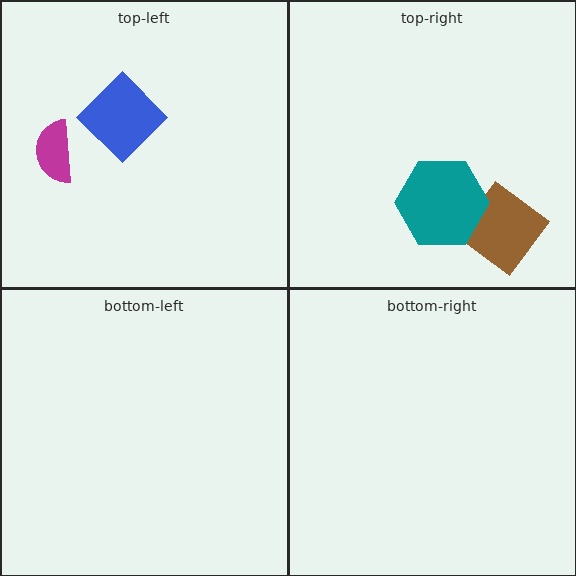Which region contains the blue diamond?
The top-left region.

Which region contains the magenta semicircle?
The top-left region.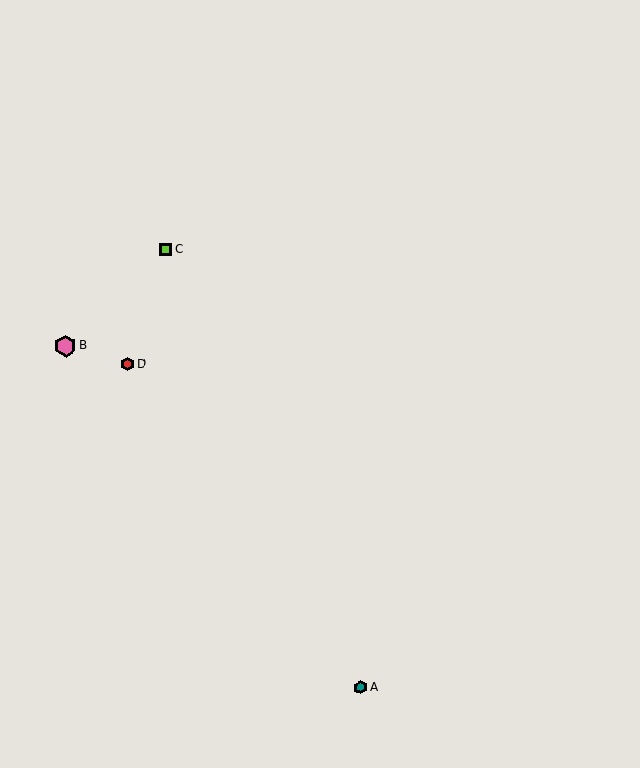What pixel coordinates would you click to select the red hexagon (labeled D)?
Click at (127, 364) to select the red hexagon D.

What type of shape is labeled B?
Shape B is a pink hexagon.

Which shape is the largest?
The pink hexagon (labeled B) is the largest.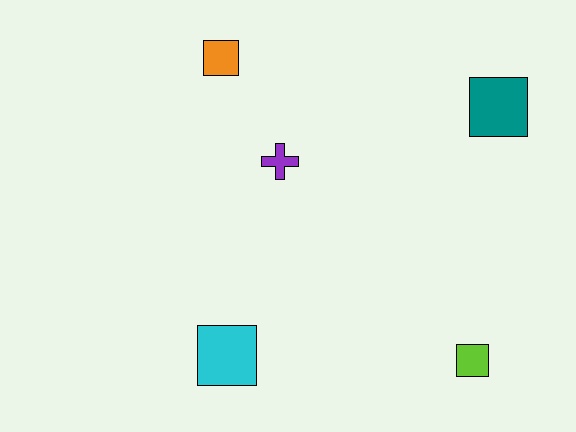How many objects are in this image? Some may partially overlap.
There are 5 objects.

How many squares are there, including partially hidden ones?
There are 4 squares.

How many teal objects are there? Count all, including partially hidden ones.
There is 1 teal object.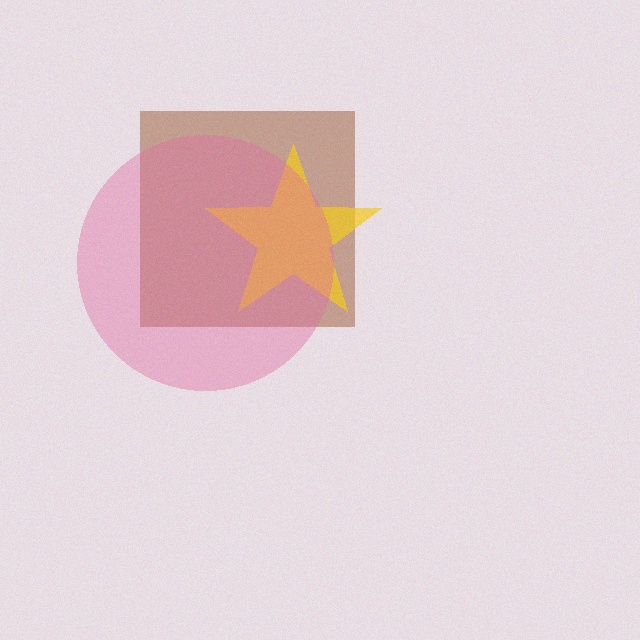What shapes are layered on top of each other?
The layered shapes are: a brown square, a yellow star, a pink circle.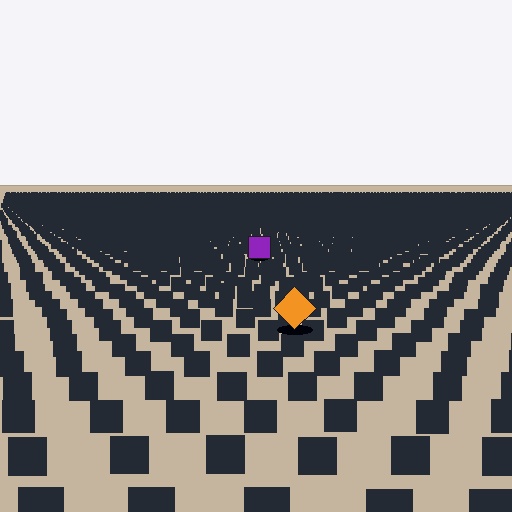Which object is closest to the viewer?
The orange diamond is closest. The texture marks near it are larger and more spread out.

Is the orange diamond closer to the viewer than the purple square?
Yes. The orange diamond is closer — you can tell from the texture gradient: the ground texture is coarser near it.